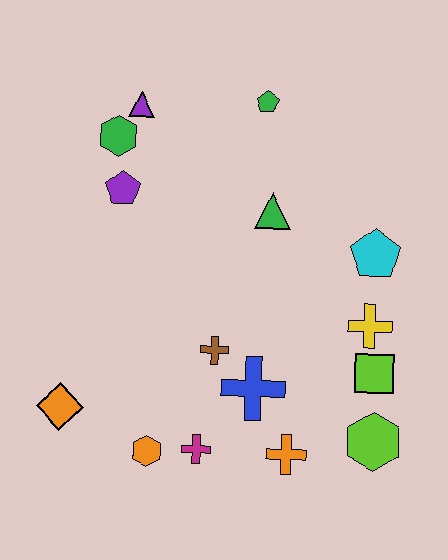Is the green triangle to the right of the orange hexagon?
Yes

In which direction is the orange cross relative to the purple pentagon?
The orange cross is below the purple pentagon.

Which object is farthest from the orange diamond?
The green pentagon is farthest from the orange diamond.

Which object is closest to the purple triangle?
The green hexagon is closest to the purple triangle.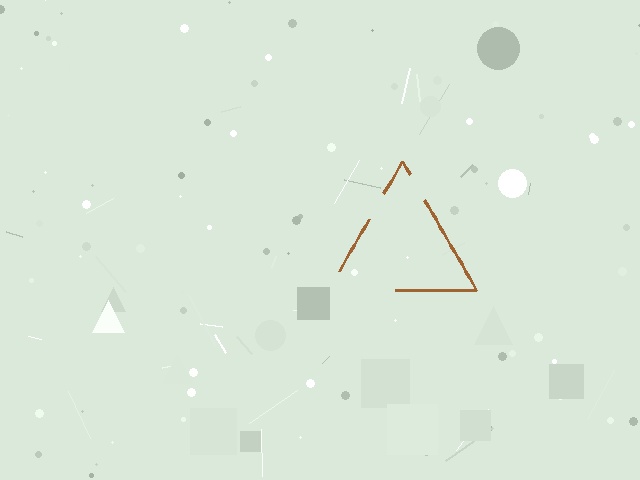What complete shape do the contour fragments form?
The contour fragments form a triangle.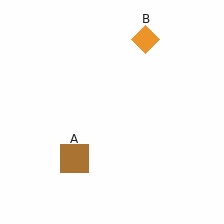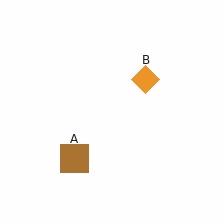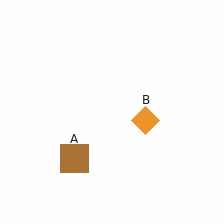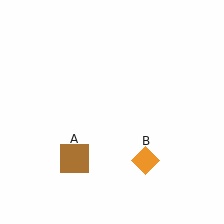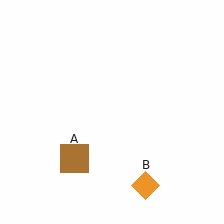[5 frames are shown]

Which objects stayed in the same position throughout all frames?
Brown square (object A) remained stationary.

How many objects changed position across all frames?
1 object changed position: orange diamond (object B).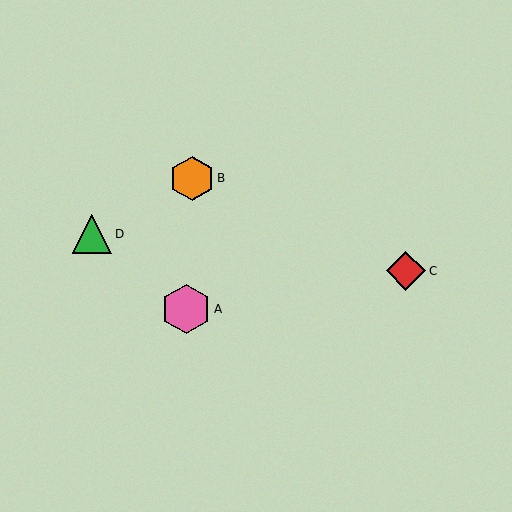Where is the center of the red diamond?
The center of the red diamond is at (406, 271).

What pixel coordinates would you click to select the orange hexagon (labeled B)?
Click at (192, 178) to select the orange hexagon B.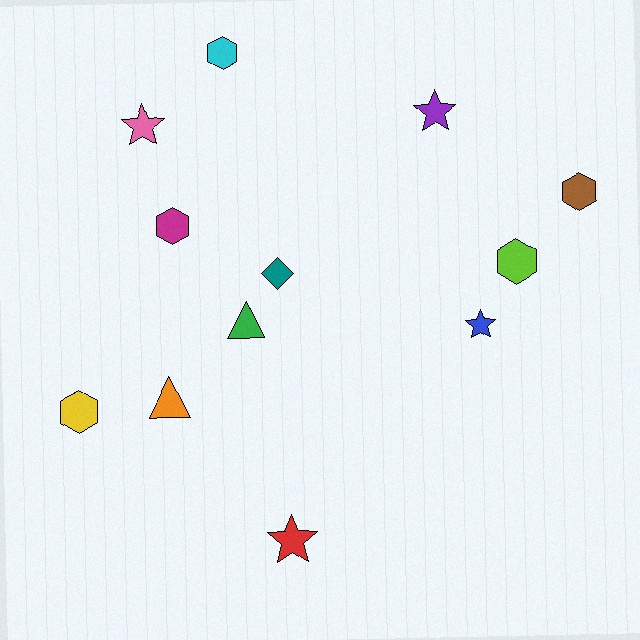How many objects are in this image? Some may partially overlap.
There are 12 objects.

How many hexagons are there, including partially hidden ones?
There are 5 hexagons.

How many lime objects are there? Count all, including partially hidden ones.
There is 1 lime object.